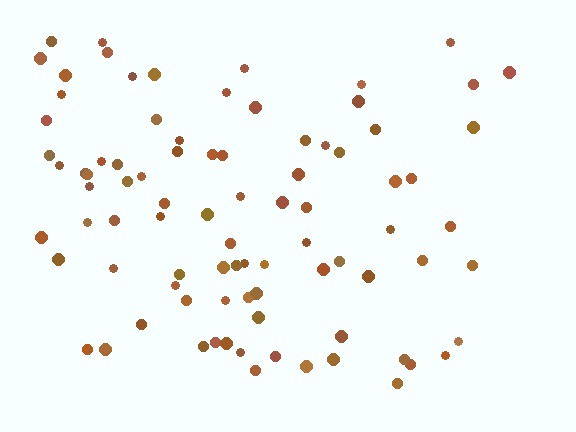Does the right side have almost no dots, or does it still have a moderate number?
Still a moderate number, just noticeably fewer than the left.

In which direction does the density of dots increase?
From right to left, with the left side densest.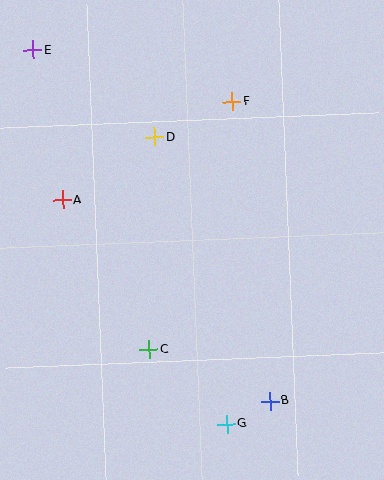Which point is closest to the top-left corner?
Point E is closest to the top-left corner.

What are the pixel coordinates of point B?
Point B is at (270, 401).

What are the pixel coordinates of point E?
Point E is at (33, 50).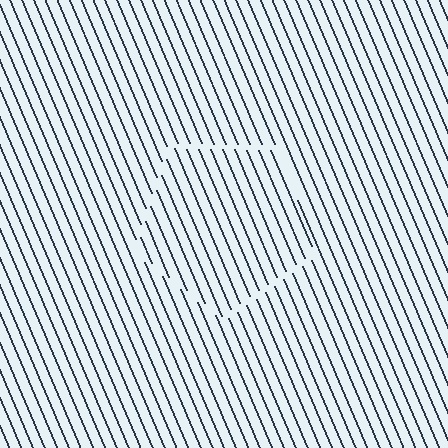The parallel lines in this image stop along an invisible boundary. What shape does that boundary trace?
An illusory pentagon. The interior of the shape contains the same grating, shifted by half a period — the contour is defined by the phase discontinuity where line-ends from the inner and outer gratings abut.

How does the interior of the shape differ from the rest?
The interior of the shape contains the same grating, shifted by half a period — the contour is defined by the phase discontinuity where line-ends from the inner and outer gratings abut.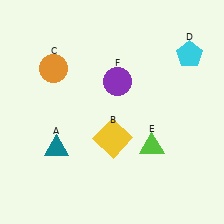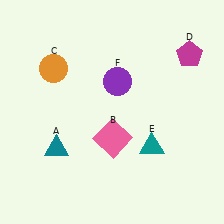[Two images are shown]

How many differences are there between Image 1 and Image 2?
There are 3 differences between the two images.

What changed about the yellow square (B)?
In Image 1, B is yellow. In Image 2, it changed to pink.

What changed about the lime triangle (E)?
In Image 1, E is lime. In Image 2, it changed to teal.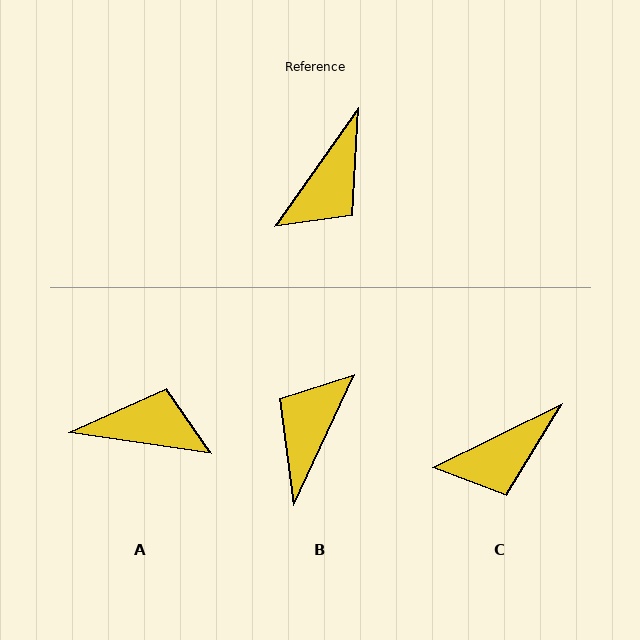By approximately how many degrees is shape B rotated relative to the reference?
Approximately 170 degrees clockwise.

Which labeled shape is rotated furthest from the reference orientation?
B, about 170 degrees away.